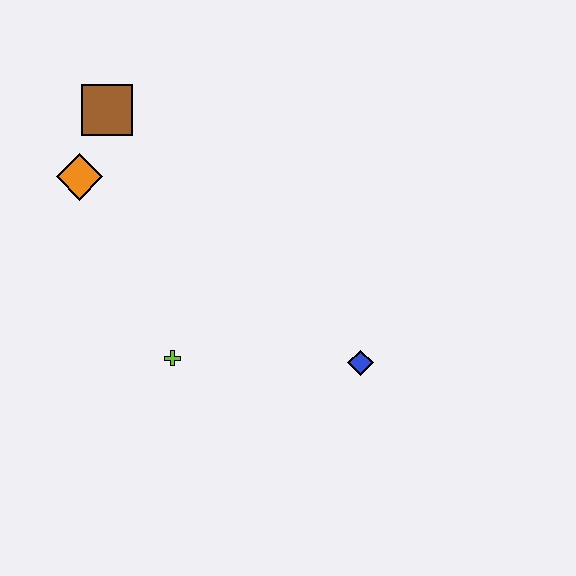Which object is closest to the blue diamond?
The lime cross is closest to the blue diamond.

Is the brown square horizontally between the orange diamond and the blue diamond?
Yes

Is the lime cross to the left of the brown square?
No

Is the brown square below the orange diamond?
No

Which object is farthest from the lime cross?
The brown square is farthest from the lime cross.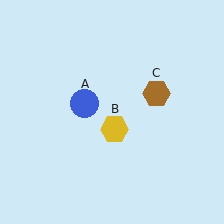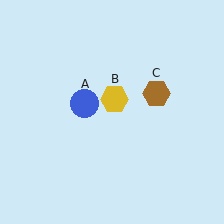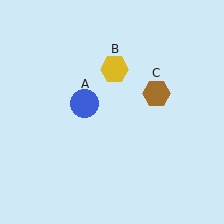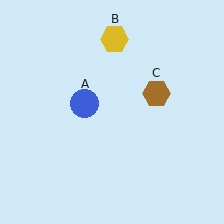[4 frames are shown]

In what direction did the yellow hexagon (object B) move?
The yellow hexagon (object B) moved up.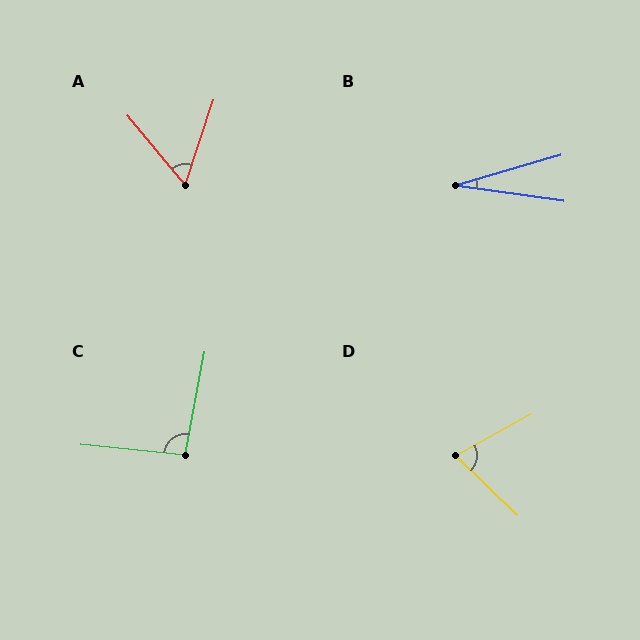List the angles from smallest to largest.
B (24°), A (58°), D (73°), C (95°).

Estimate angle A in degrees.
Approximately 58 degrees.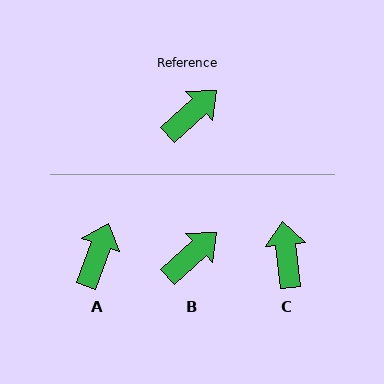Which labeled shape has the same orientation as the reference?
B.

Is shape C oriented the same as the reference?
No, it is off by about 55 degrees.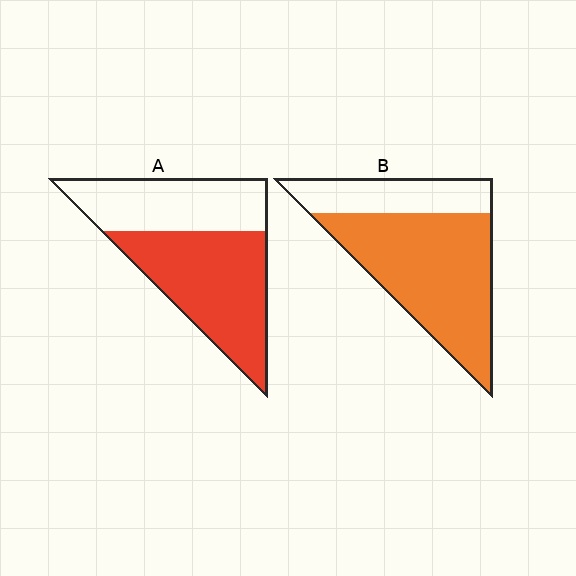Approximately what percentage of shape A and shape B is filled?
A is approximately 60% and B is approximately 70%.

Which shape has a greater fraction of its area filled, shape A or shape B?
Shape B.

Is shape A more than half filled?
Yes.